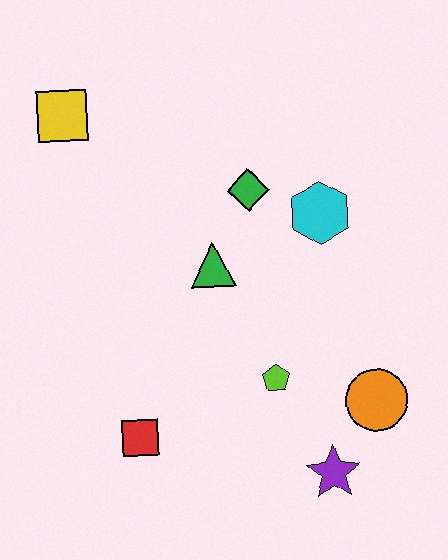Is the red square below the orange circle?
Yes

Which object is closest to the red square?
The lime pentagon is closest to the red square.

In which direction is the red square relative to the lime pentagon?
The red square is to the left of the lime pentagon.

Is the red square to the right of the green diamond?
No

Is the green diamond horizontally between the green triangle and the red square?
No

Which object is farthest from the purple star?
The yellow square is farthest from the purple star.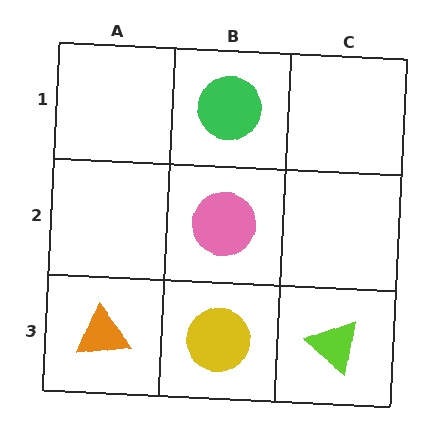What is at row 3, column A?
An orange triangle.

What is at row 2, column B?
A pink circle.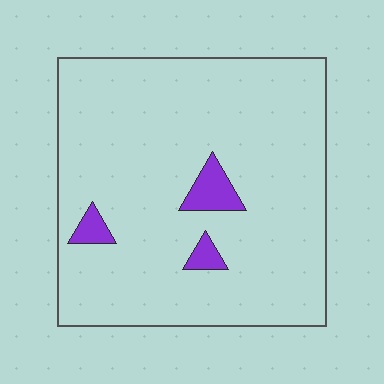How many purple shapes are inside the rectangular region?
3.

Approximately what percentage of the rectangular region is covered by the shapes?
Approximately 5%.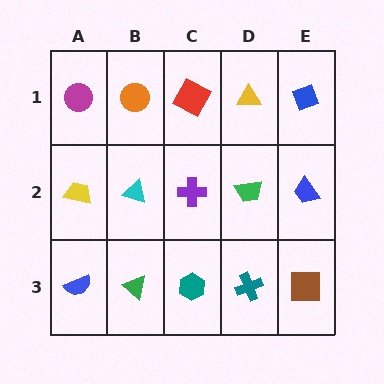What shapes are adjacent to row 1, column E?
A blue trapezoid (row 2, column E), a yellow triangle (row 1, column D).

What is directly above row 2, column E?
A blue diamond.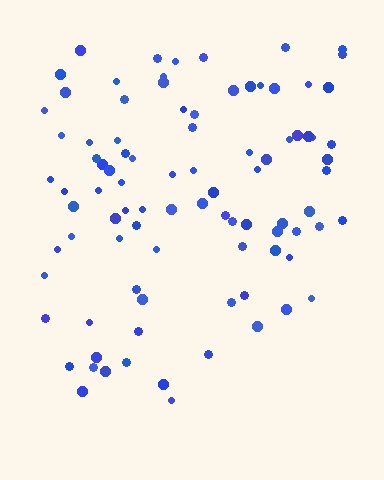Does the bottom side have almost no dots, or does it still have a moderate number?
Still a moderate number, just noticeably fewer than the top.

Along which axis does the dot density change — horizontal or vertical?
Vertical.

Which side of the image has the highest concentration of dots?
The top.